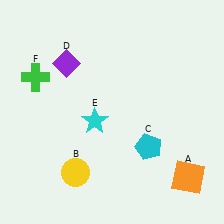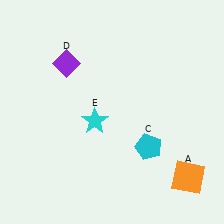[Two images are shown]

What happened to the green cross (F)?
The green cross (F) was removed in Image 2. It was in the top-left area of Image 1.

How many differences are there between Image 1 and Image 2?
There are 2 differences between the two images.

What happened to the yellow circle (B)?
The yellow circle (B) was removed in Image 2. It was in the bottom-left area of Image 1.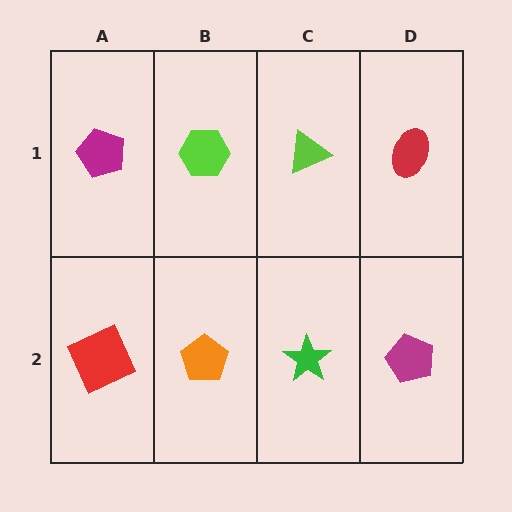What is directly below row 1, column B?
An orange pentagon.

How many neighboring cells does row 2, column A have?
2.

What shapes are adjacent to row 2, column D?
A red ellipse (row 1, column D), a green star (row 2, column C).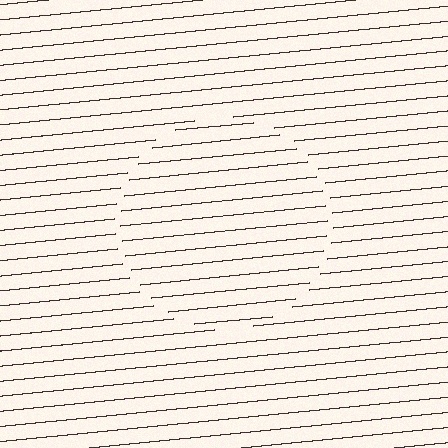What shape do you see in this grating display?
An illusory circle. The interior of the shape contains the same grating, shifted by half a period — the contour is defined by the phase discontinuity where line-ends from the inner and outer gratings abut.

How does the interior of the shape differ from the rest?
The interior of the shape contains the same grating, shifted by half a period — the contour is defined by the phase discontinuity where line-ends from the inner and outer gratings abut.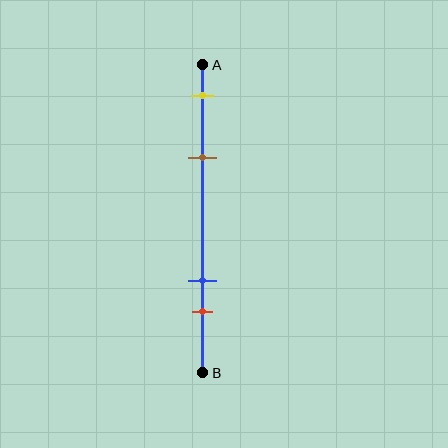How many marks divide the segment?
There are 4 marks dividing the segment.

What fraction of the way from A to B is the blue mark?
The blue mark is approximately 70% (0.7) of the way from A to B.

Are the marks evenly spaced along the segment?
No, the marks are not evenly spaced.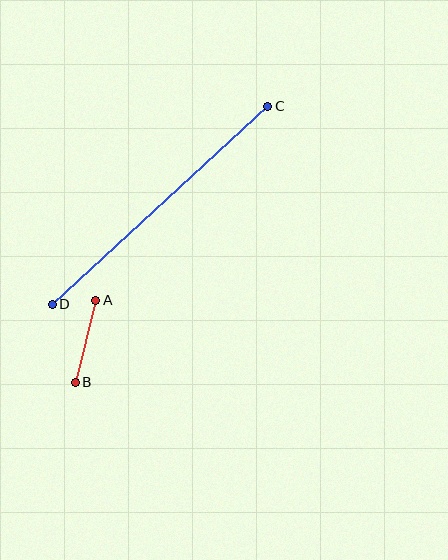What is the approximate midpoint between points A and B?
The midpoint is at approximately (85, 341) pixels.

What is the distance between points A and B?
The distance is approximately 84 pixels.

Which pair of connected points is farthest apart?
Points C and D are farthest apart.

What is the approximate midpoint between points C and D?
The midpoint is at approximately (160, 205) pixels.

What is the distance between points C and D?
The distance is approximately 293 pixels.